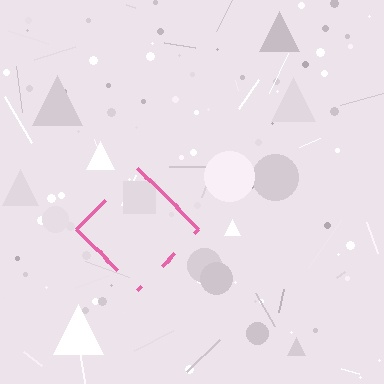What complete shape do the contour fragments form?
The contour fragments form a diamond.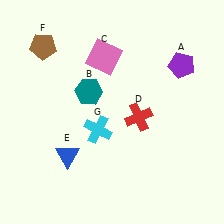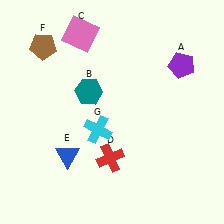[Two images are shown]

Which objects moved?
The objects that moved are: the pink square (C), the red cross (D).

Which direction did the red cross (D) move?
The red cross (D) moved down.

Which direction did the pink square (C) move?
The pink square (C) moved left.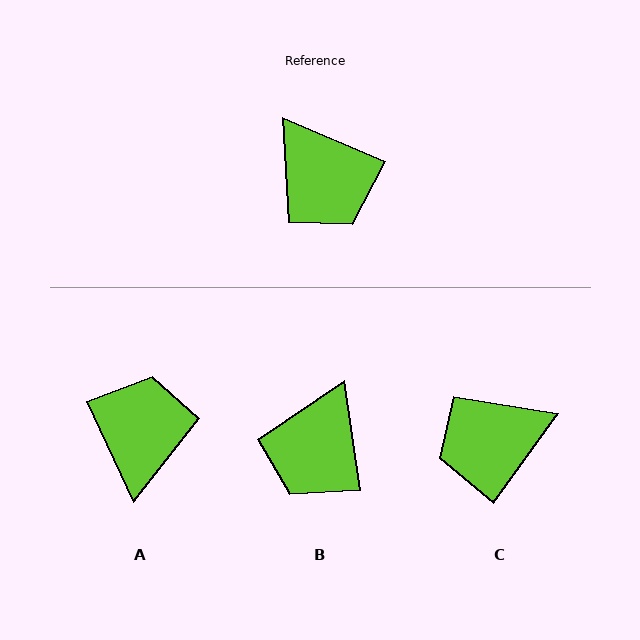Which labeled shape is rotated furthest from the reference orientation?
A, about 139 degrees away.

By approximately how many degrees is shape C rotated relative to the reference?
Approximately 102 degrees clockwise.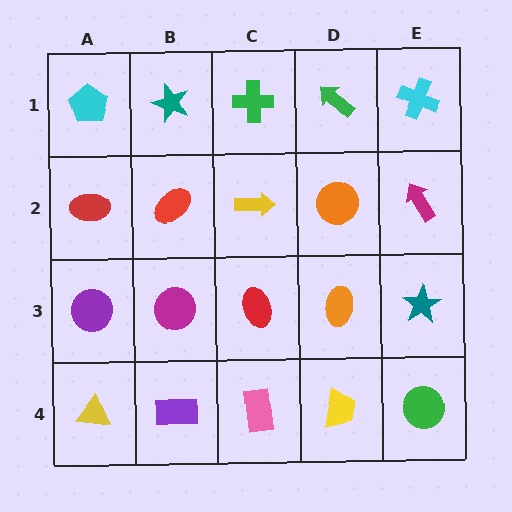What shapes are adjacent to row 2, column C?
A green cross (row 1, column C), a red ellipse (row 3, column C), a red ellipse (row 2, column B), an orange circle (row 2, column D).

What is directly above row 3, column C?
A yellow arrow.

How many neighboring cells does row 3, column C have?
4.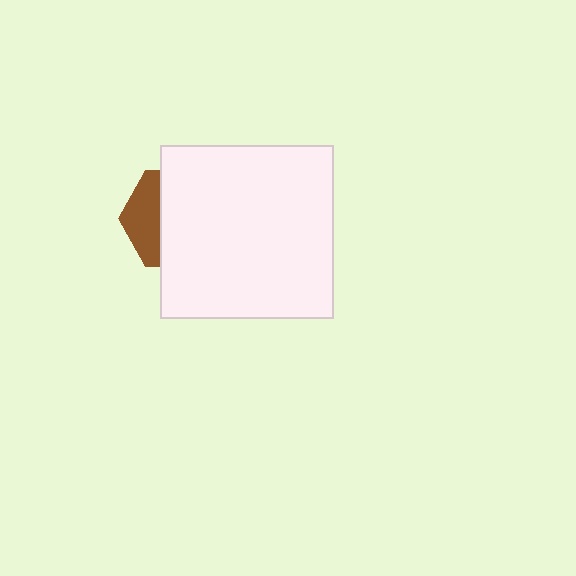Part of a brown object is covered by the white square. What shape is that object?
It is a hexagon.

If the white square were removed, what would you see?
You would see the complete brown hexagon.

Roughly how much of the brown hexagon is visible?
A small part of it is visible (roughly 33%).